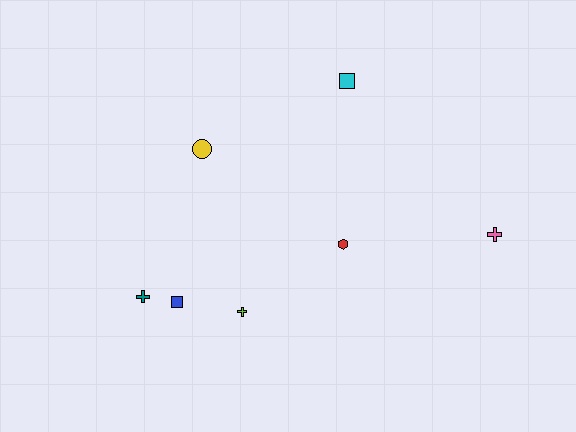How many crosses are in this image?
There are 3 crosses.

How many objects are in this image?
There are 7 objects.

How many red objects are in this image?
There is 1 red object.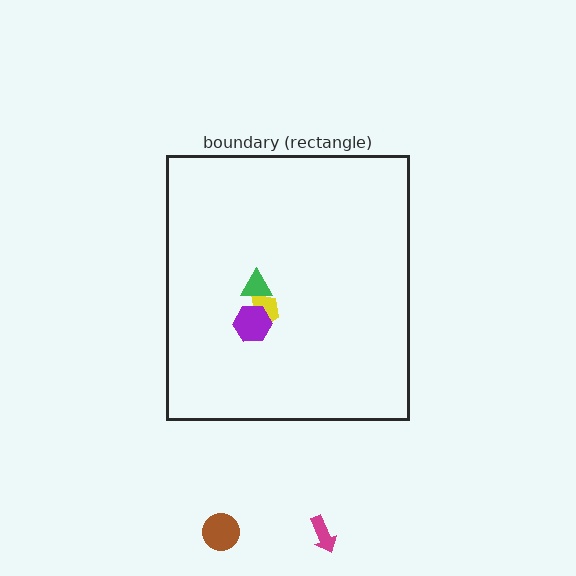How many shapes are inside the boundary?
3 inside, 2 outside.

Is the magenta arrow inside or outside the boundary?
Outside.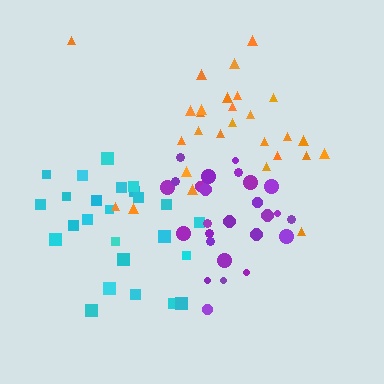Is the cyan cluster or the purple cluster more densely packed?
Purple.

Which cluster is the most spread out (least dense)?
Orange.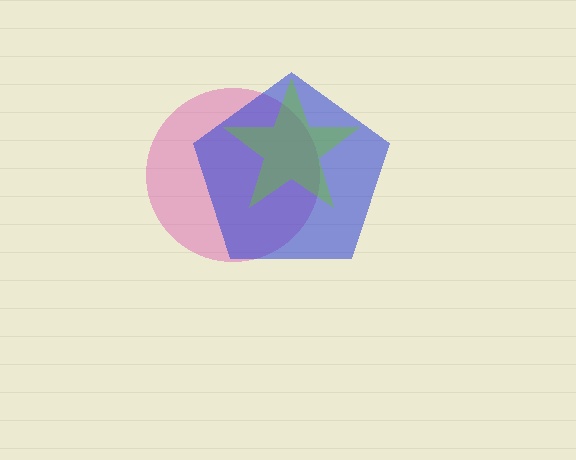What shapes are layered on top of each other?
The layered shapes are: a pink circle, a blue pentagon, a lime star.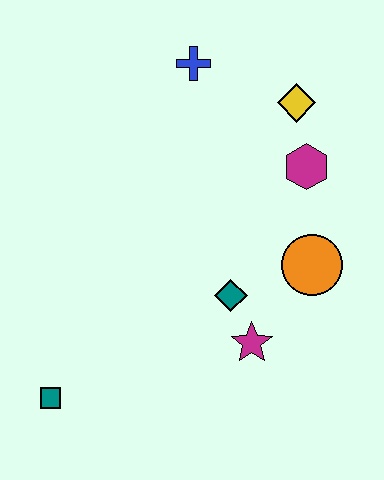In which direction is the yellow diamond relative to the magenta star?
The yellow diamond is above the magenta star.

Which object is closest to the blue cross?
The yellow diamond is closest to the blue cross.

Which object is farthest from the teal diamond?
The blue cross is farthest from the teal diamond.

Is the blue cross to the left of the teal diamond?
Yes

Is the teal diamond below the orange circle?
Yes